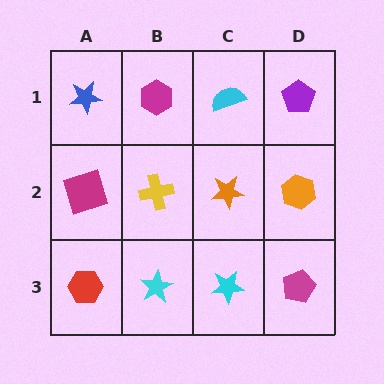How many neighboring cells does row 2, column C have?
4.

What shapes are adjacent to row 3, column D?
An orange hexagon (row 2, column D), a cyan star (row 3, column C).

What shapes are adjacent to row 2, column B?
A magenta hexagon (row 1, column B), a cyan star (row 3, column B), a magenta square (row 2, column A), an orange star (row 2, column C).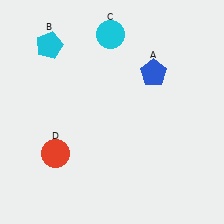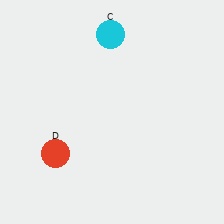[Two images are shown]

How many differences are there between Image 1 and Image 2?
There are 2 differences between the two images.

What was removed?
The cyan pentagon (B), the blue pentagon (A) were removed in Image 2.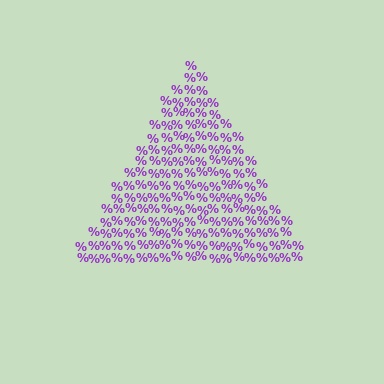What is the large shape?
The large shape is a triangle.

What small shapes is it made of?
It is made of small percent signs.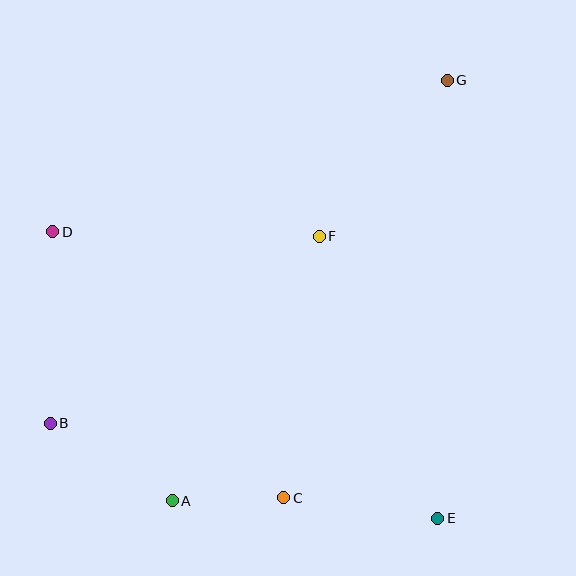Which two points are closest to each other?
Points A and C are closest to each other.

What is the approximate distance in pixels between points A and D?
The distance between A and D is approximately 294 pixels.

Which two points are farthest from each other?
Points B and G are farthest from each other.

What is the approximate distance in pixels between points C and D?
The distance between C and D is approximately 353 pixels.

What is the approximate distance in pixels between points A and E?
The distance between A and E is approximately 266 pixels.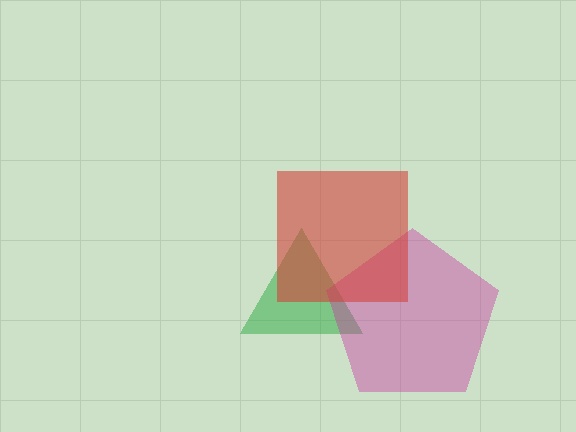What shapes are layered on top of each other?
The layered shapes are: a green triangle, a magenta pentagon, a red square.